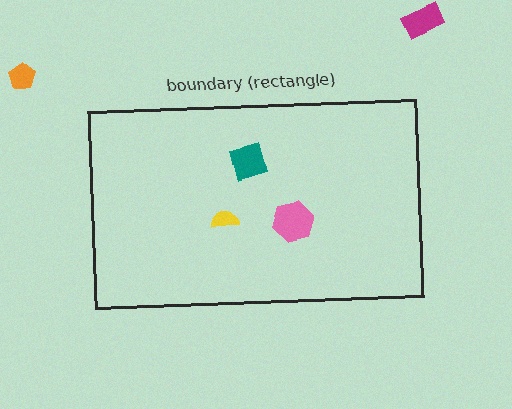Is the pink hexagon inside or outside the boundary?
Inside.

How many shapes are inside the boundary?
3 inside, 2 outside.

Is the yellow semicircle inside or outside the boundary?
Inside.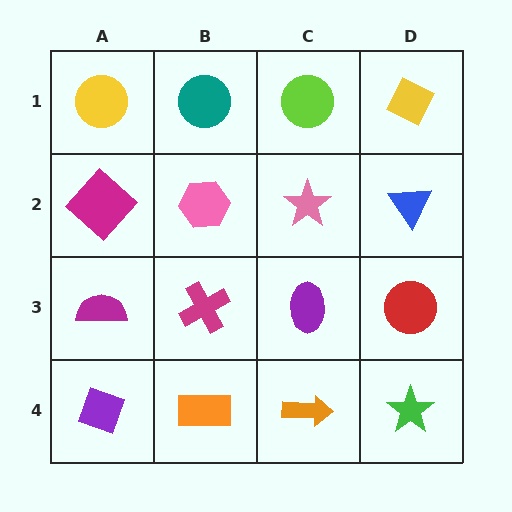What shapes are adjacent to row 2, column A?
A yellow circle (row 1, column A), a magenta semicircle (row 3, column A), a pink hexagon (row 2, column B).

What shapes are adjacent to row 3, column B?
A pink hexagon (row 2, column B), an orange rectangle (row 4, column B), a magenta semicircle (row 3, column A), a purple ellipse (row 3, column C).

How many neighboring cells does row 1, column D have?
2.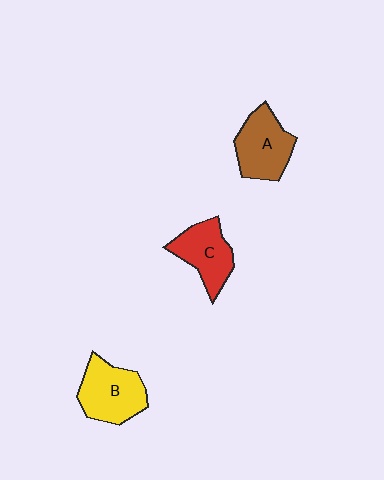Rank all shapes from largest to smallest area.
From largest to smallest: B (yellow), A (brown), C (red).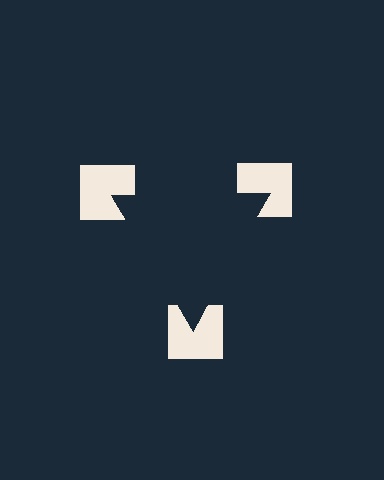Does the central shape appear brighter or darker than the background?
It typically appears slightly darker than the background, even though no actual brightness change is drawn.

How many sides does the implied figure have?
3 sides.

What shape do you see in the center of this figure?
An illusory triangle — its edges are inferred from the aligned wedge cuts in the notched squares, not physically drawn.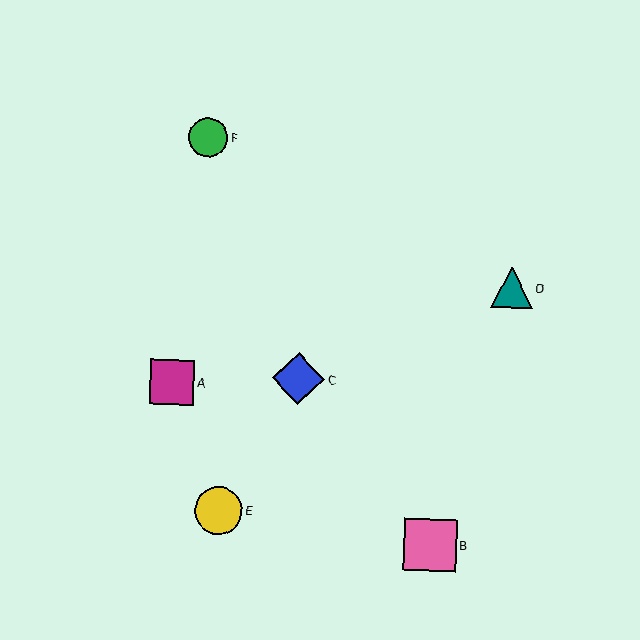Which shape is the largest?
The blue diamond (labeled C) is the largest.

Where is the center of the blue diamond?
The center of the blue diamond is at (298, 379).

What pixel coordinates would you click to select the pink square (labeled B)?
Click at (430, 545) to select the pink square B.